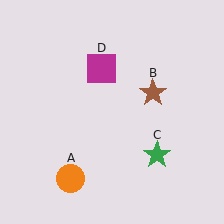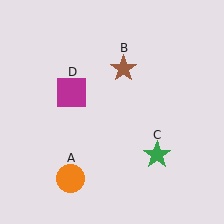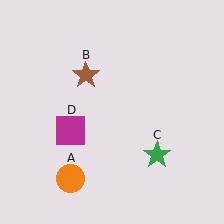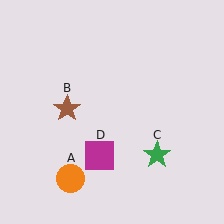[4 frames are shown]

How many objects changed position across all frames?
2 objects changed position: brown star (object B), magenta square (object D).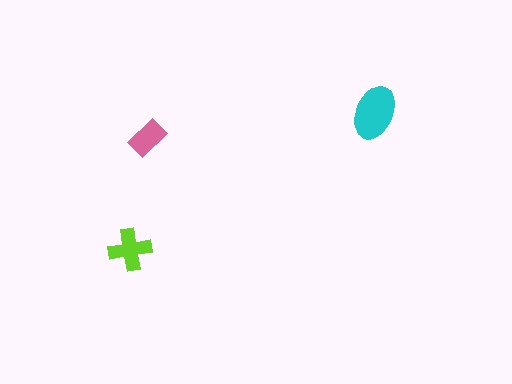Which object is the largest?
The cyan ellipse.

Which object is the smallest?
The pink rectangle.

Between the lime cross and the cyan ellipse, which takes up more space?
The cyan ellipse.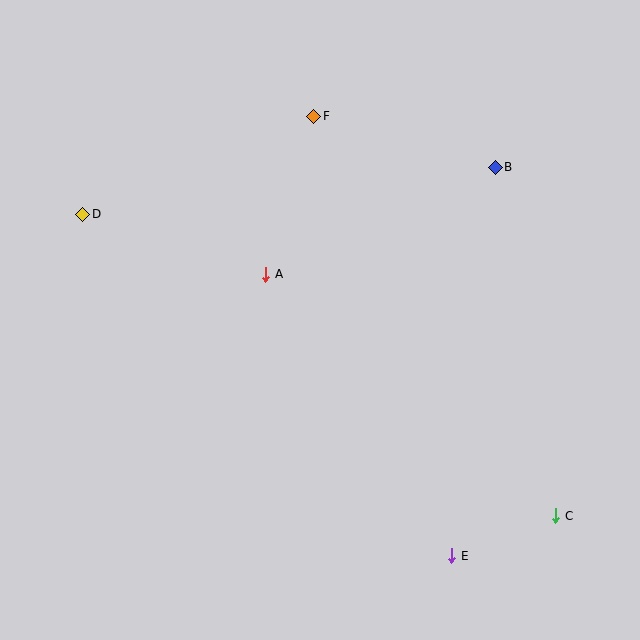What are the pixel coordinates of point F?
Point F is at (314, 116).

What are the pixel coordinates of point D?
Point D is at (83, 214).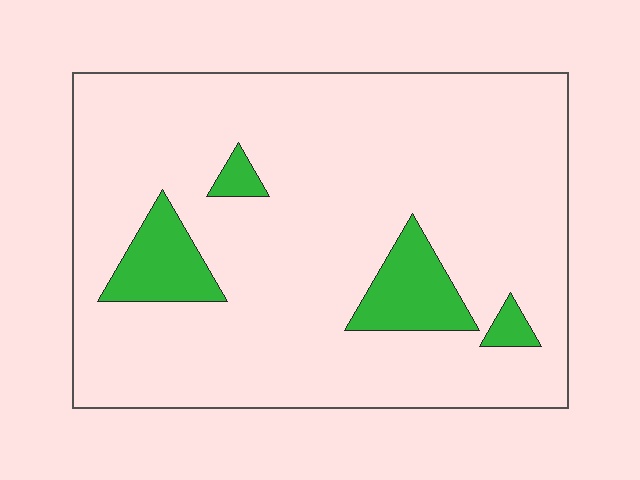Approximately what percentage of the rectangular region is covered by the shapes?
Approximately 10%.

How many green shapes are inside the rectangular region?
4.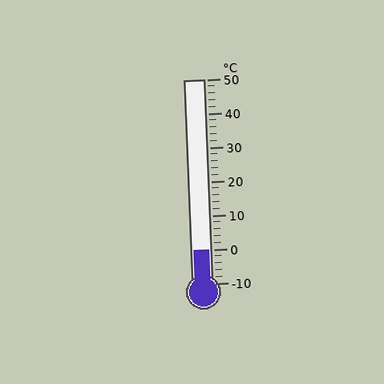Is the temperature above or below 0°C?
The temperature is at 0°C.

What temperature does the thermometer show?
The thermometer shows approximately 0°C.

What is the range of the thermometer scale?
The thermometer scale ranges from -10°C to 50°C.